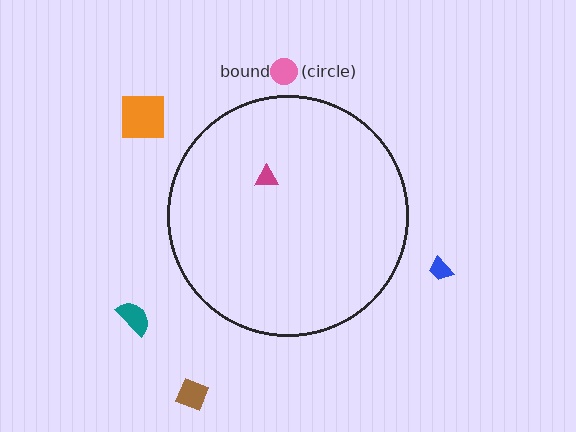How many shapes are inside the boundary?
1 inside, 5 outside.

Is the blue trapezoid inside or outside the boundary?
Outside.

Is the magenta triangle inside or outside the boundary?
Inside.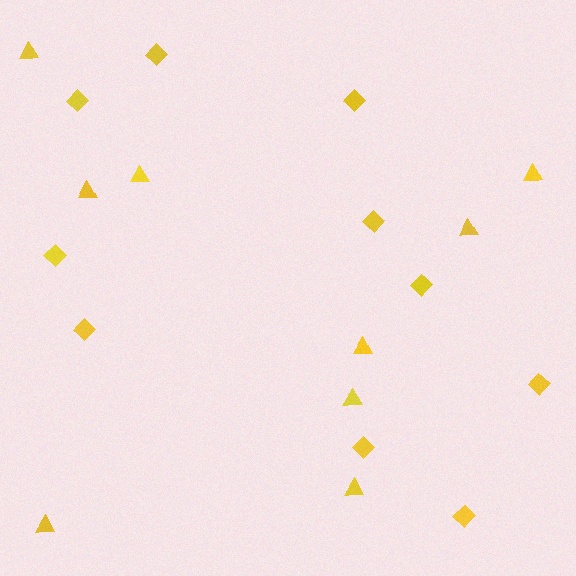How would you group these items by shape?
There are 2 groups: one group of triangles (9) and one group of diamonds (10).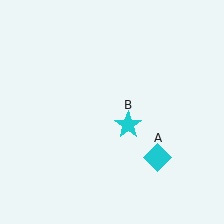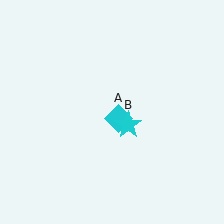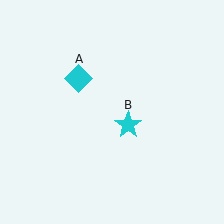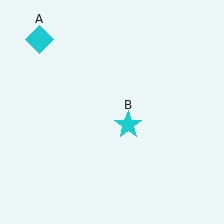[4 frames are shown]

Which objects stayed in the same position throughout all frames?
Cyan star (object B) remained stationary.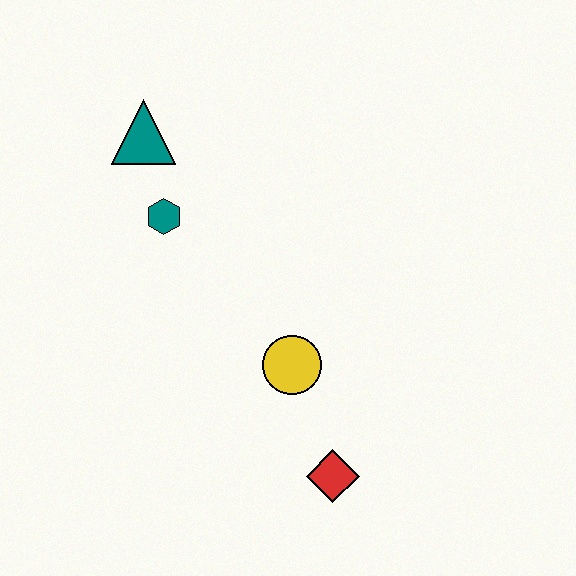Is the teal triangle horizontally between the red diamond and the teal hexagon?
No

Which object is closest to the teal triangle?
The teal hexagon is closest to the teal triangle.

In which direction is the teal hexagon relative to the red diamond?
The teal hexagon is above the red diamond.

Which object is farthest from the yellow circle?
The teal triangle is farthest from the yellow circle.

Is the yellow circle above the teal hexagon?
No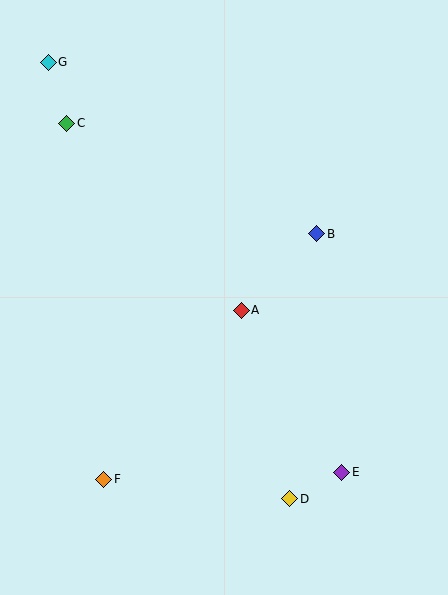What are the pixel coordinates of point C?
Point C is at (67, 123).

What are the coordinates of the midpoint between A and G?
The midpoint between A and G is at (145, 186).